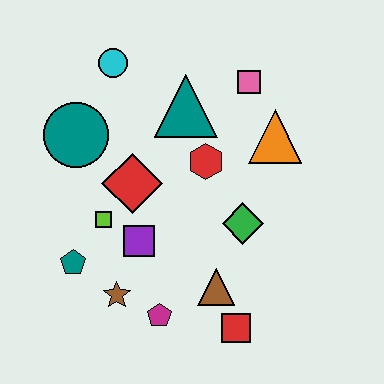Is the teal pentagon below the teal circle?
Yes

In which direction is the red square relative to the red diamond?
The red square is below the red diamond.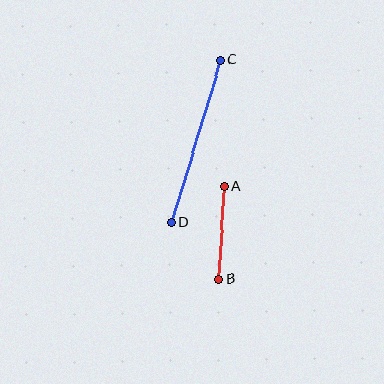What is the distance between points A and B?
The distance is approximately 93 pixels.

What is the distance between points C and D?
The distance is approximately 170 pixels.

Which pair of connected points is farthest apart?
Points C and D are farthest apart.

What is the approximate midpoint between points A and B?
The midpoint is at approximately (221, 233) pixels.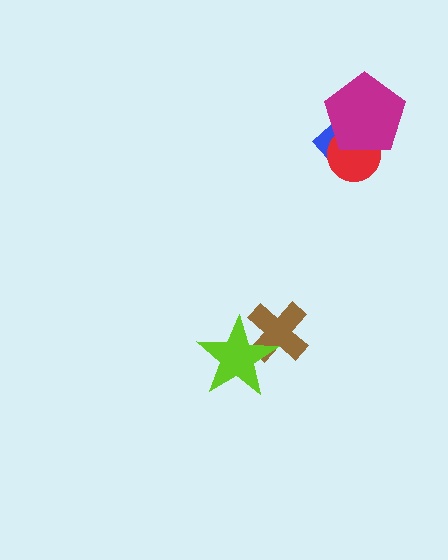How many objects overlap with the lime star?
1 object overlaps with the lime star.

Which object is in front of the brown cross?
The lime star is in front of the brown cross.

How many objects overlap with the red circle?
2 objects overlap with the red circle.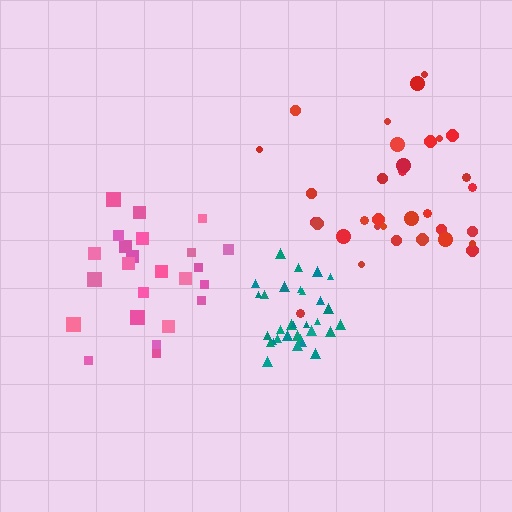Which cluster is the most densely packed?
Teal.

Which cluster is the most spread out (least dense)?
Red.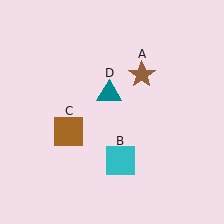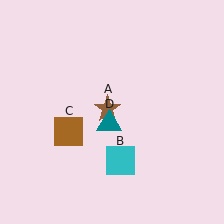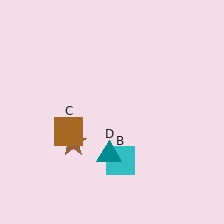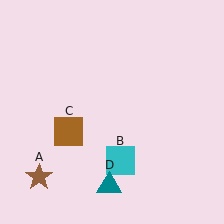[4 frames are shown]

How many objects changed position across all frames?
2 objects changed position: brown star (object A), teal triangle (object D).